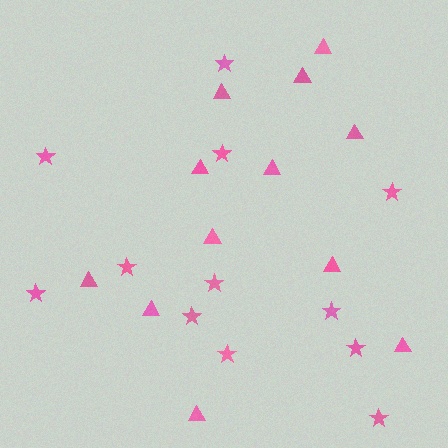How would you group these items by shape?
There are 2 groups: one group of triangles (12) and one group of stars (12).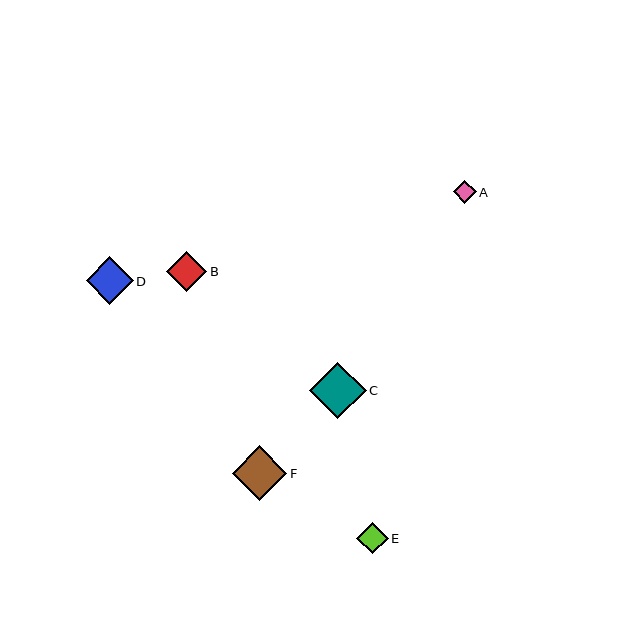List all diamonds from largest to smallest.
From largest to smallest: C, F, D, B, E, A.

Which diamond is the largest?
Diamond C is the largest with a size of approximately 56 pixels.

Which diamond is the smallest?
Diamond A is the smallest with a size of approximately 23 pixels.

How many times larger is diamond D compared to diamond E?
Diamond D is approximately 1.5 times the size of diamond E.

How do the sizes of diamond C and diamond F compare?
Diamond C and diamond F are approximately the same size.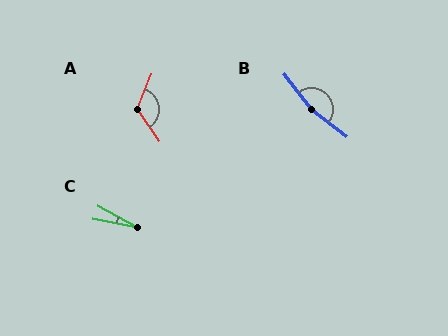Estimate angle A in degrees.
Approximately 124 degrees.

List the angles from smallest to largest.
C (18°), A (124°), B (164°).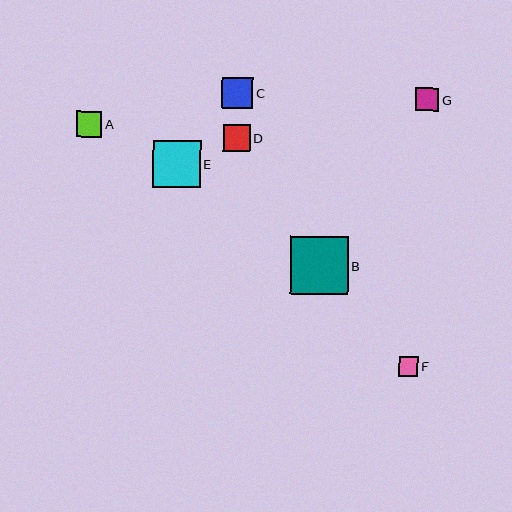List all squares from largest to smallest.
From largest to smallest: B, E, C, D, A, G, F.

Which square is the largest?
Square B is the largest with a size of approximately 58 pixels.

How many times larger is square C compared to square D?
Square C is approximately 1.1 times the size of square D.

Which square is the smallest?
Square F is the smallest with a size of approximately 20 pixels.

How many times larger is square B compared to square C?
Square B is approximately 1.9 times the size of square C.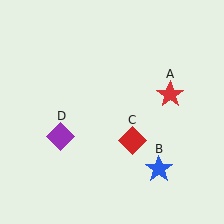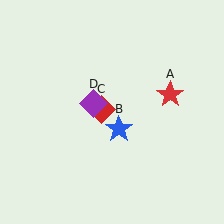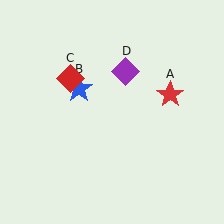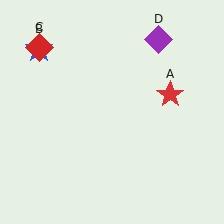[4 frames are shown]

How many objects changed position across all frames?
3 objects changed position: blue star (object B), red diamond (object C), purple diamond (object D).